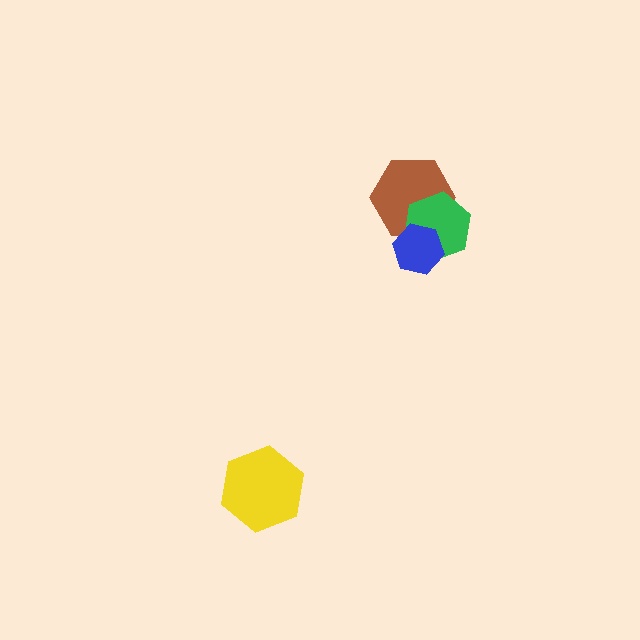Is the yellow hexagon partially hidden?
No, no other shape covers it.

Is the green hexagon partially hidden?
Yes, it is partially covered by another shape.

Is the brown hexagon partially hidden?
Yes, it is partially covered by another shape.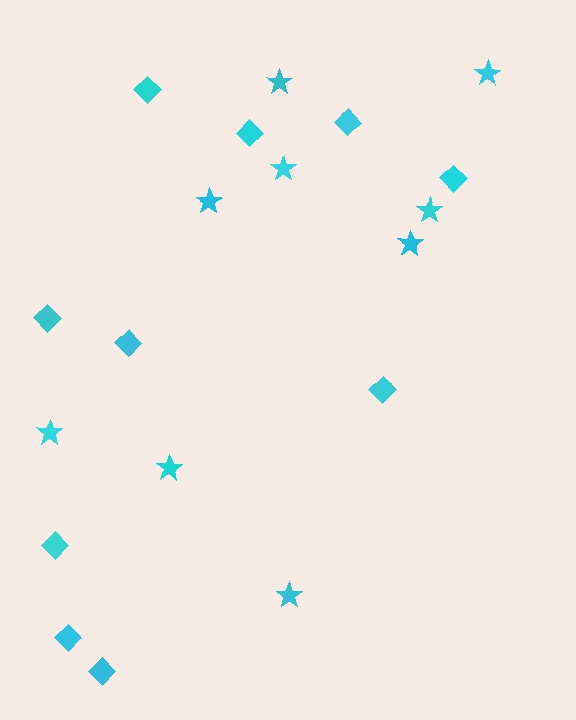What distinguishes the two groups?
There are 2 groups: one group of diamonds (10) and one group of stars (9).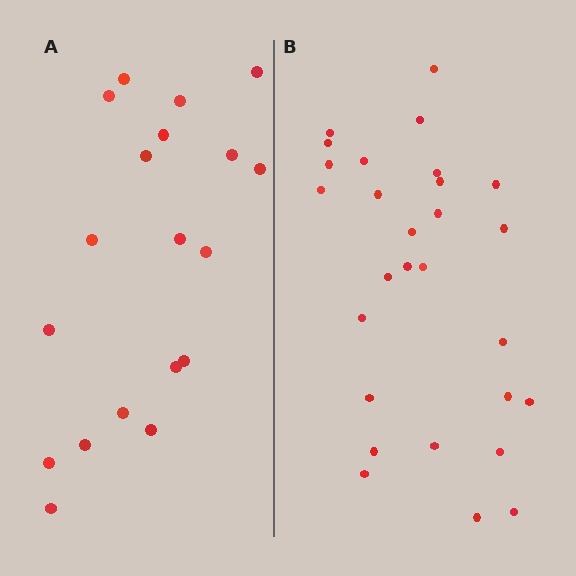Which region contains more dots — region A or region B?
Region B (the right region) has more dots.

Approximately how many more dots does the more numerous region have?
Region B has roughly 8 or so more dots than region A.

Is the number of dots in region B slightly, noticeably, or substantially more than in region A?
Region B has substantially more. The ratio is roughly 1.5 to 1.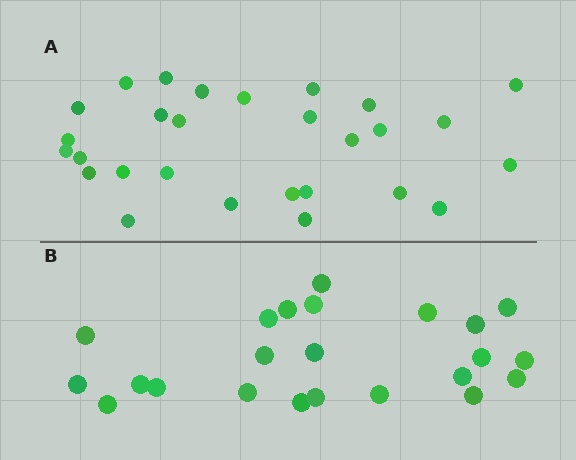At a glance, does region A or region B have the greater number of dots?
Region A (the top region) has more dots.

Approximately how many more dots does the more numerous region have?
Region A has about 5 more dots than region B.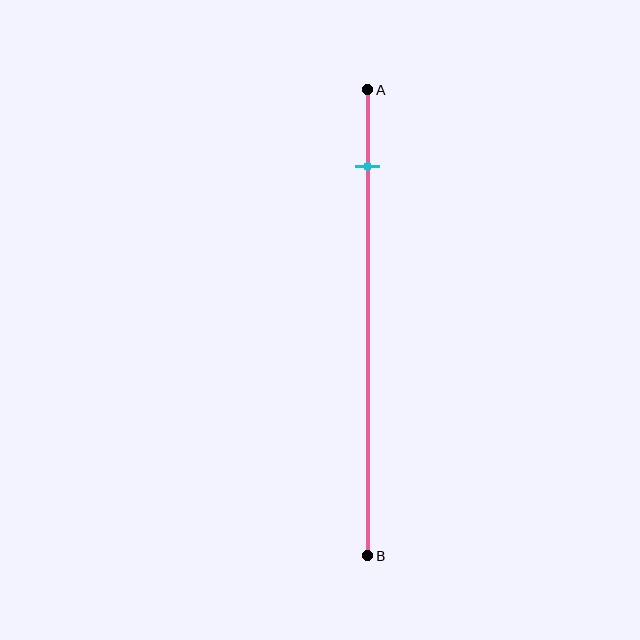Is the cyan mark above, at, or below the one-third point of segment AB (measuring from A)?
The cyan mark is above the one-third point of segment AB.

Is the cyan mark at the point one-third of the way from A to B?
No, the mark is at about 15% from A, not at the 33% one-third point.